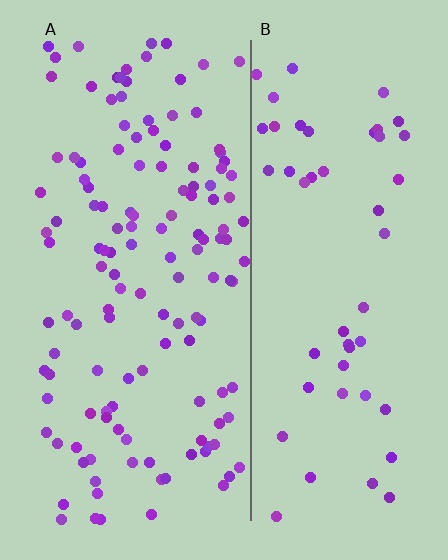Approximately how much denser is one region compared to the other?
Approximately 2.5× — region A over region B.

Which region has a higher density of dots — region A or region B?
A (the left).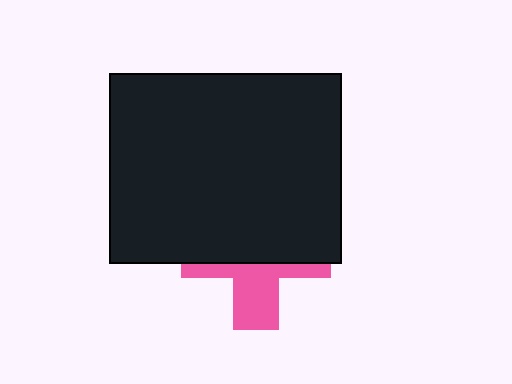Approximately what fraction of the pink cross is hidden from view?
Roughly 62% of the pink cross is hidden behind the black rectangle.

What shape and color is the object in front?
The object in front is a black rectangle.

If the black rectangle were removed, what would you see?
You would see the complete pink cross.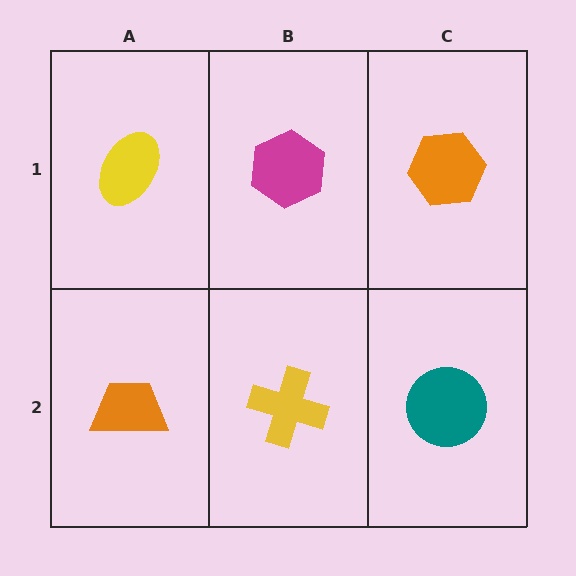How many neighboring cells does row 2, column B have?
3.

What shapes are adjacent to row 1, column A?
An orange trapezoid (row 2, column A), a magenta hexagon (row 1, column B).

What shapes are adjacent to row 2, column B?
A magenta hexagon (row 1, column B), an orange trapezoid (row 2, column A), a teal circle (row 2, column C).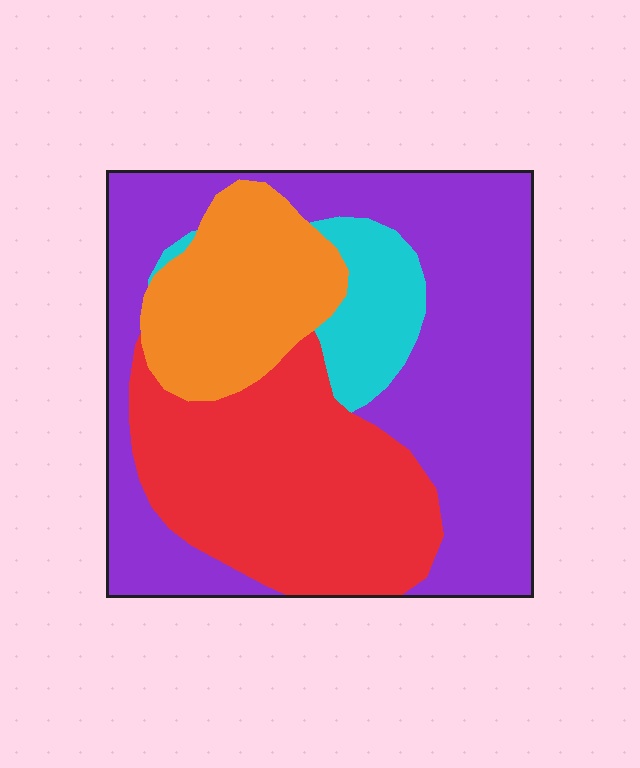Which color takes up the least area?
Cyan, at roughly 10%.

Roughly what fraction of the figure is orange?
Orange covers 16% of the figure.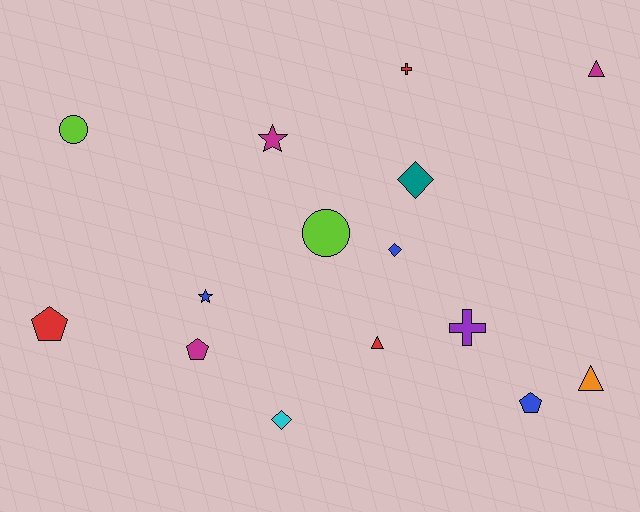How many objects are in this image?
There are 15 objects.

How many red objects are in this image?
There are 3 red objects.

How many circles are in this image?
There are 2 circles.